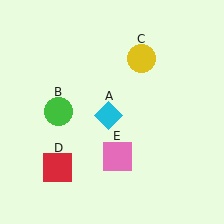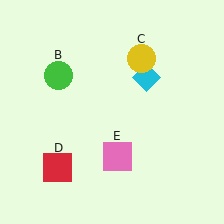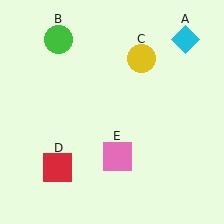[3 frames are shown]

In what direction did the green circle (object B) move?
The green circle (object B) moved up.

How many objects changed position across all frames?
2 objects changed position: cyan diamond (object A), green circle (object B).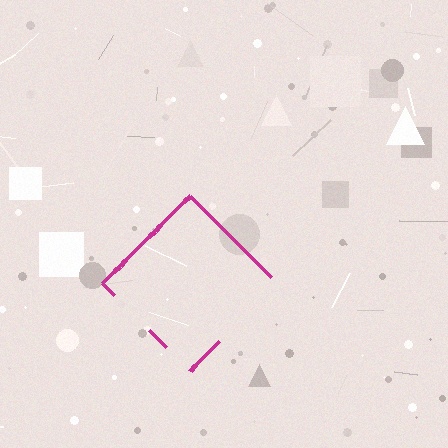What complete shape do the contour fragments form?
The contour fragments form a diamond.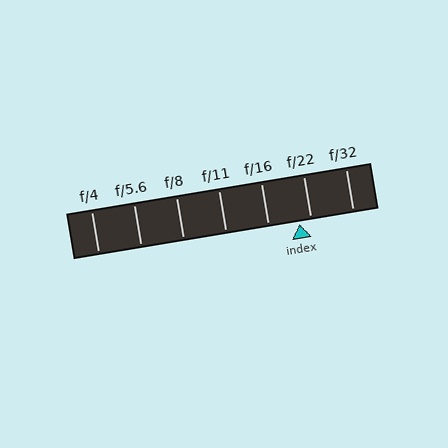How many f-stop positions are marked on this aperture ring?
There are 7 f-stop positions marked.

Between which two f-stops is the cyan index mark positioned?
The index mark is between f/16 and f/22.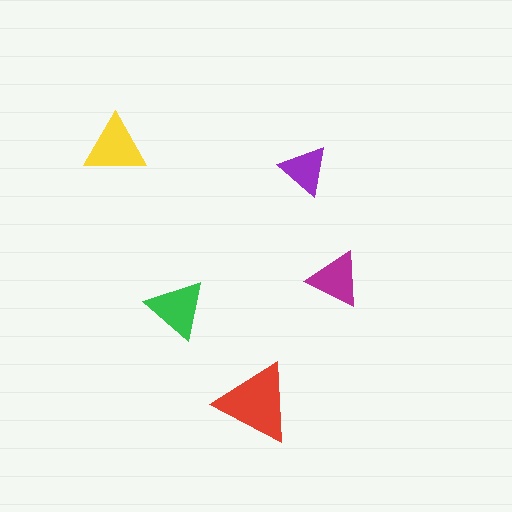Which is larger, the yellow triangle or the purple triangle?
The yellow one.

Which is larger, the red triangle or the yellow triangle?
The red one.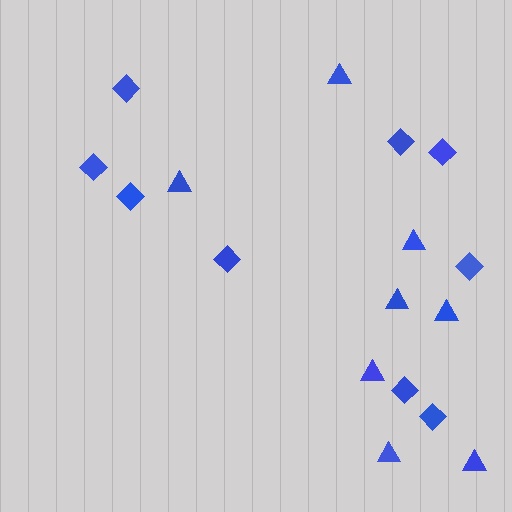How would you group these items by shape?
There are 2 groups: one group of diamonds (9) and one group of triangles (8).